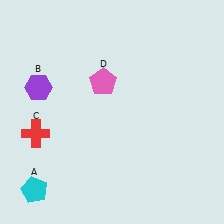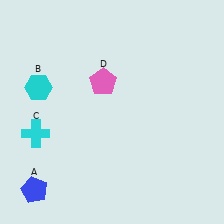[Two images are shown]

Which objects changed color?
A changed from cyan to blue. B changed from purple to cyan. C changed from red to cyan.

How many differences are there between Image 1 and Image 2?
There are 3 differences between the two images.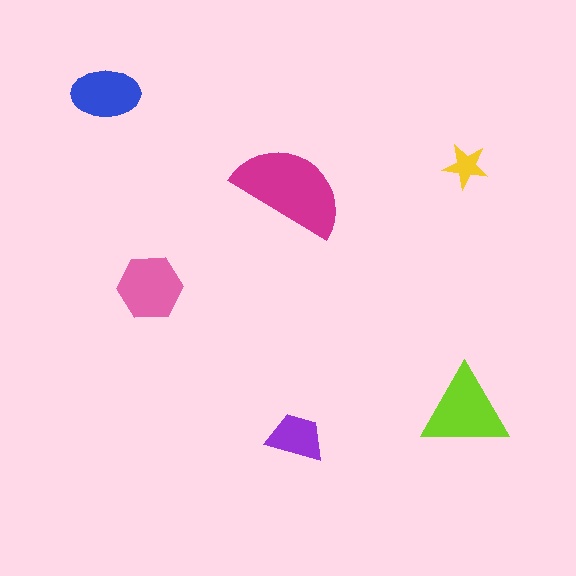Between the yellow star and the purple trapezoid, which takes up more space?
The purple trapezoid.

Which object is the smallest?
The yellow star.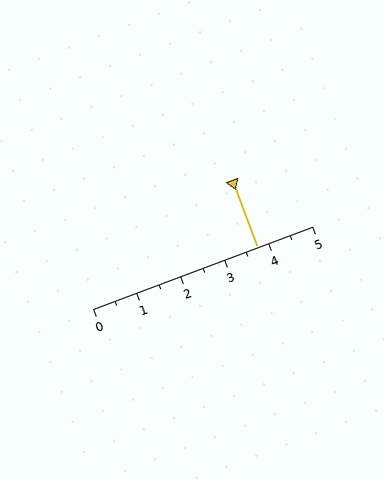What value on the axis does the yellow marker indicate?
The marker indicates approximately 3.8.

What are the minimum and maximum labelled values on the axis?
The axis runs from 0 to 5.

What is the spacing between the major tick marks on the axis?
The major ticks are spaced 1 apart.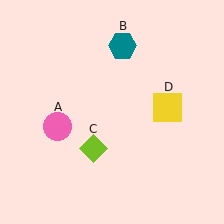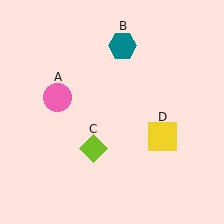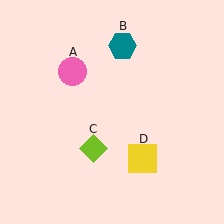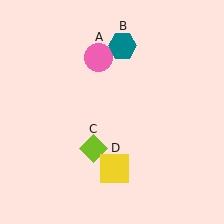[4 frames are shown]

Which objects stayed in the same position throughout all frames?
Teal hexagon (object B) and lime diamond (object C) remained stationary.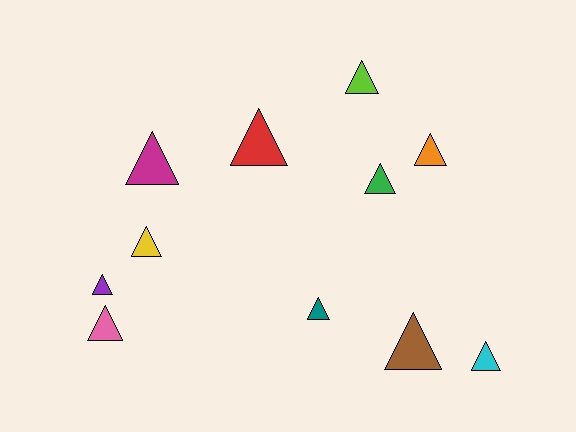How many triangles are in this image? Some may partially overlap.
There are 11 triangles.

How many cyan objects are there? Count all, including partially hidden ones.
There is 1 cyan object.